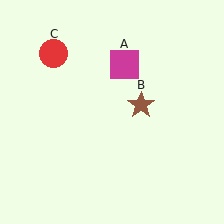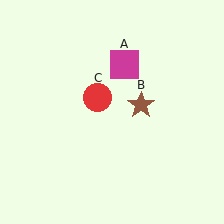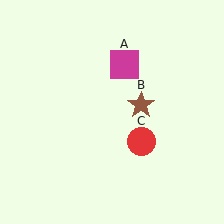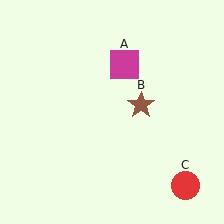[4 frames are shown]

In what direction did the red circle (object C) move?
The red circle (object C) moved down and to the right.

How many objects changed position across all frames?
1 object changed position: red circle (object C).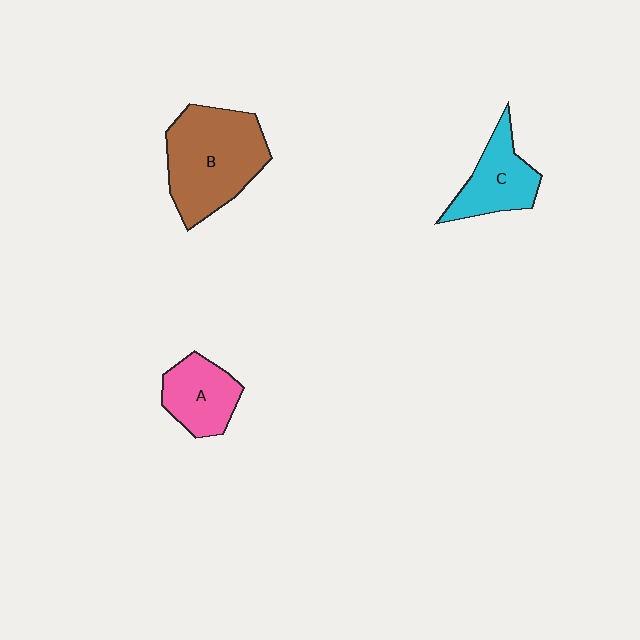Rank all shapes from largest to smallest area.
From largest to smallest: B (brown), C (cyan), A (pink).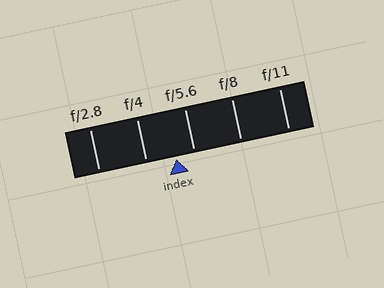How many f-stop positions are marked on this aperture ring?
There are 5 f-stop positions marked.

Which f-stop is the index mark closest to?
The index mark is closest to f/5.6.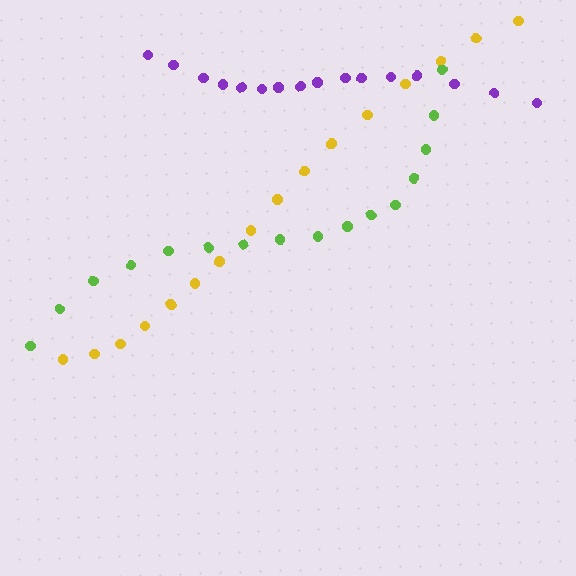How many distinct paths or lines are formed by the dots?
There are 3 distinct paths.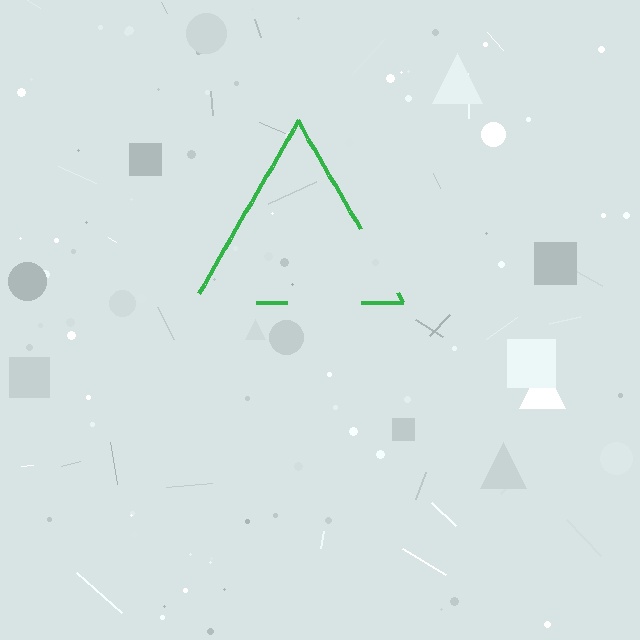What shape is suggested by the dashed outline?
The dashed outline suggests a triangle.